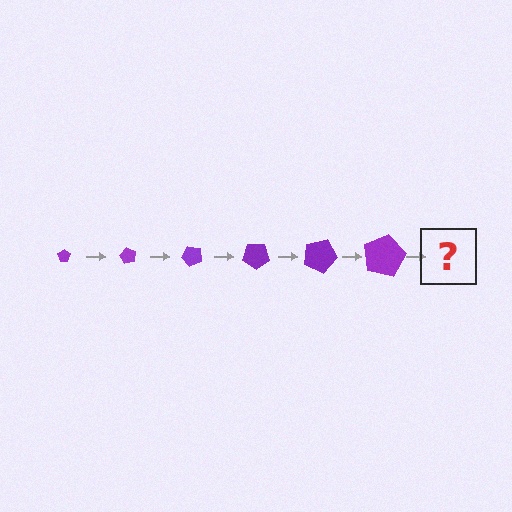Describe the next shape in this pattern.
It should be a pentagon, larger than the previous one and rotated 360 degrees from the start.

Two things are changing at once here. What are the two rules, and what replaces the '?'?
The two rules are that the pentagon grows larger each step and it rotates 60 degrees each step. The '?' should be a pentagon, larger than the previous one and rotated 360 degrees from the start.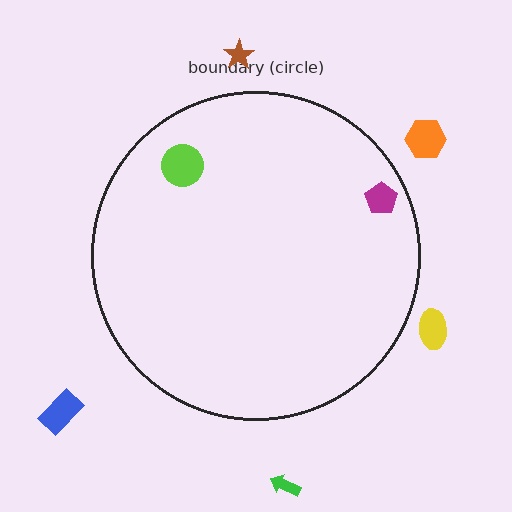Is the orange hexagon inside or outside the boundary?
Outside.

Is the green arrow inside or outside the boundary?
Outside.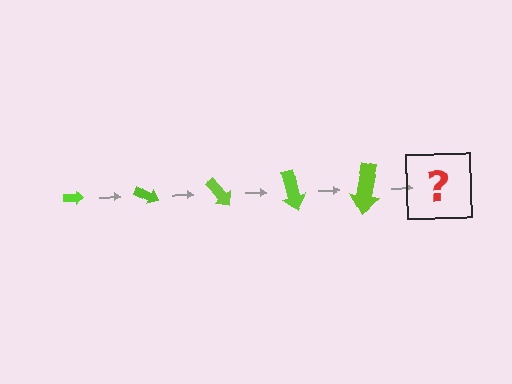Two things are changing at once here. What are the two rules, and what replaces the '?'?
The two rules are that the arrow grows larger each step and it rotates 25 degrees each step. The '?' should be an arrow, larger than the previous one and rotated 125 degrees from the start.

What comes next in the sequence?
The next element should be an arrow, larger than the previous one and rotated 125 degrees from the start.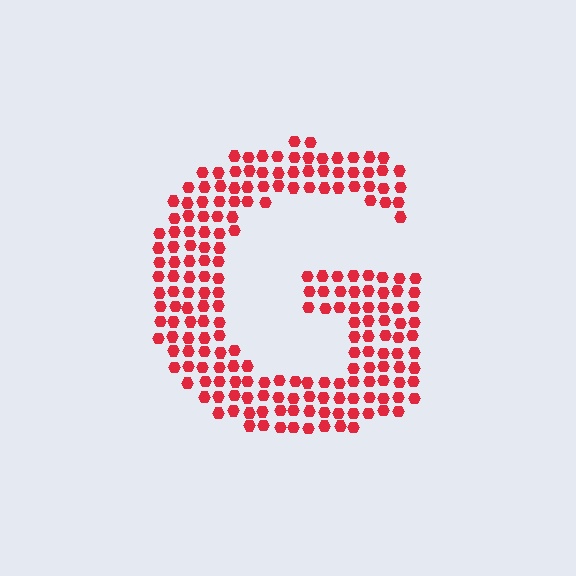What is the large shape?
The large shape is the letter G.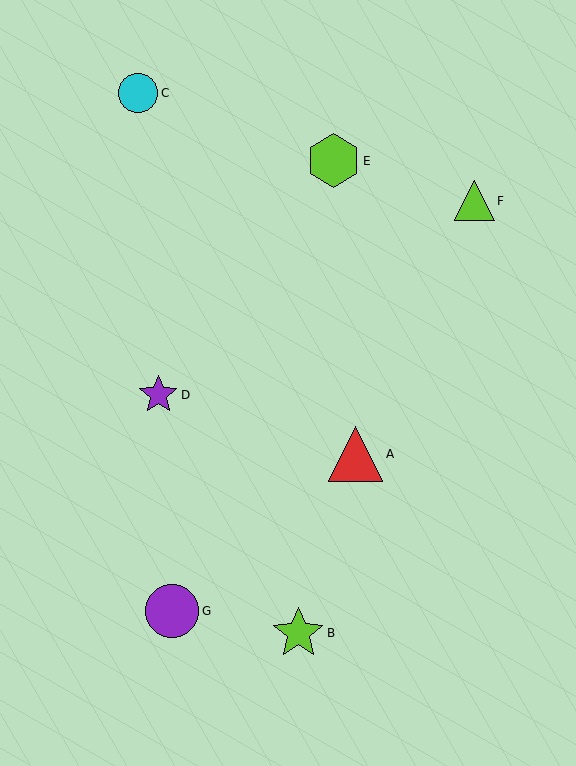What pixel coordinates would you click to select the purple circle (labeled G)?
Click at (172, 611) to select the purple circle G.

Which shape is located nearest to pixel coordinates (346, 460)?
The red triangle (labeled A) at (356, 454) is nearest to that location.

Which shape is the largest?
The red triangle (labeled A) is the largest.